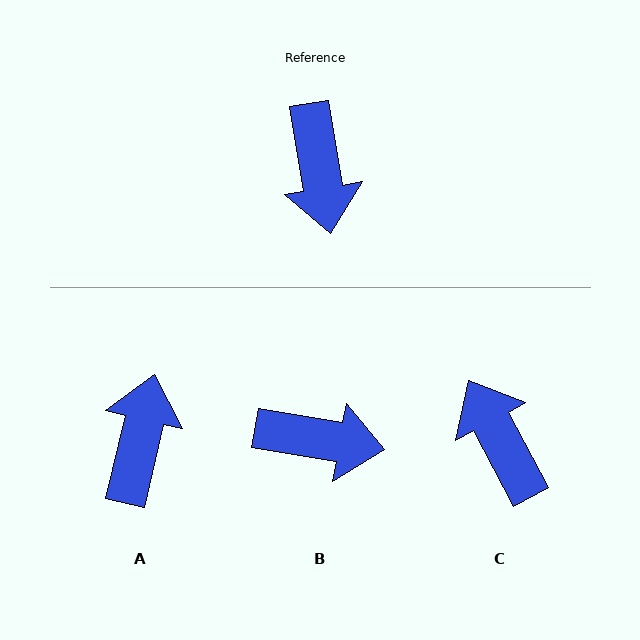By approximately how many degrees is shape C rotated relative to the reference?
Approximately 161 degrees clockwise.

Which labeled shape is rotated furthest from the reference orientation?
C, about 161 degrees away.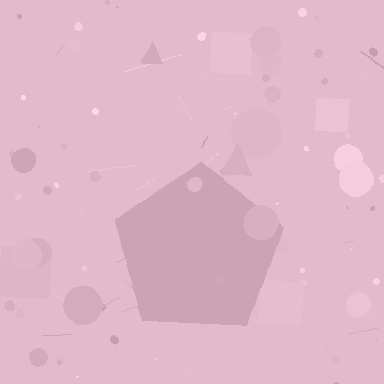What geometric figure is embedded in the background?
A pentagon is embedded in the background.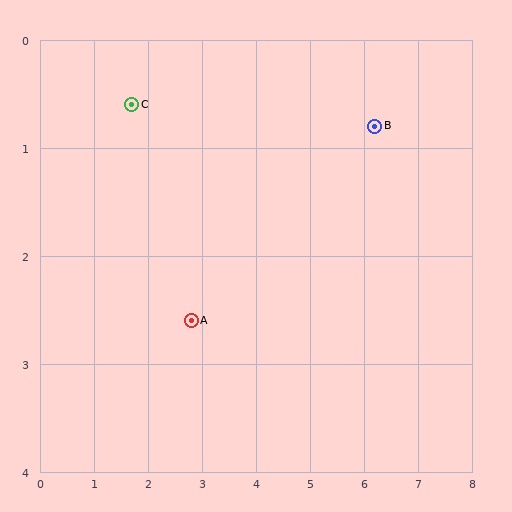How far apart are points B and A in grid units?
Points B and A are about 3.8 grid units apart.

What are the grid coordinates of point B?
Point B is at approximately (6.2, 0.8).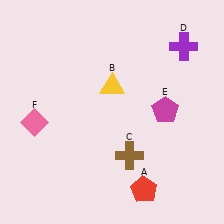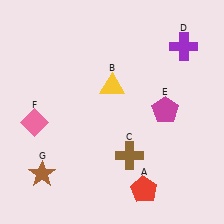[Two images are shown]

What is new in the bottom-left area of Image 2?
A brown star (G) was added in the bottom-left area of Image 2.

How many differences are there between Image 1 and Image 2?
There is 1 difference between the two images.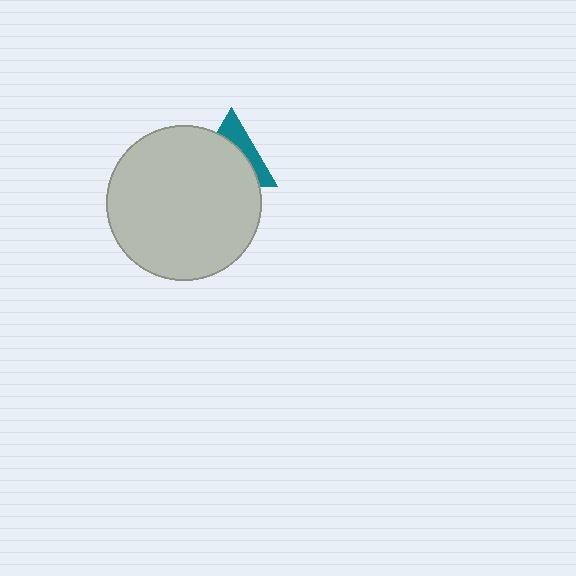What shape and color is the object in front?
The object in front is a light gray circle.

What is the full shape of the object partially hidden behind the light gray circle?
The partially hidden object is a teal triangle.